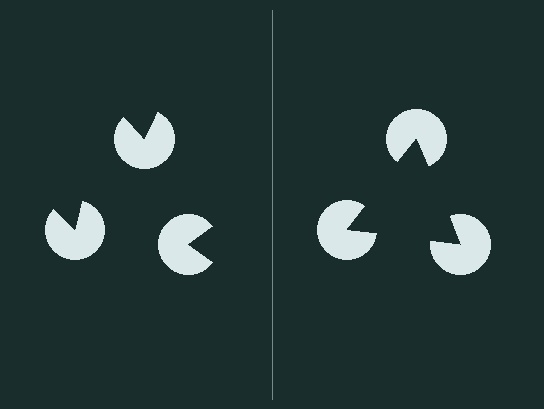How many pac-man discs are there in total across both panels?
6 — 3 on each side.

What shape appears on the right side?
An illusory triangle.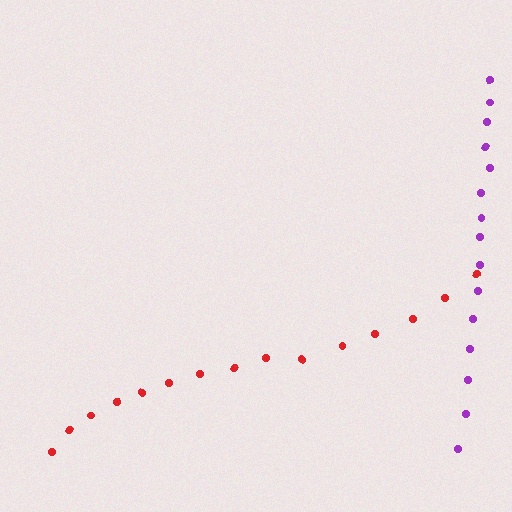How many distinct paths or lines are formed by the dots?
There are 2 distinct paths.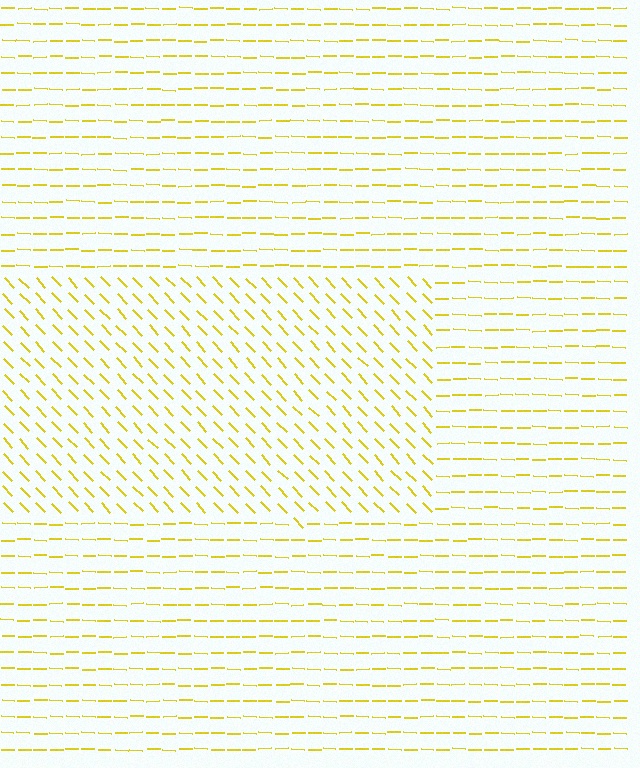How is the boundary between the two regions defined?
The boundary is defined purely by a change in line orientation (approximately 45 degrees difference). All lines are the same color and thickness.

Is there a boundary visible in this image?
Yes, there is a texture boundary formed by a change in line orientation.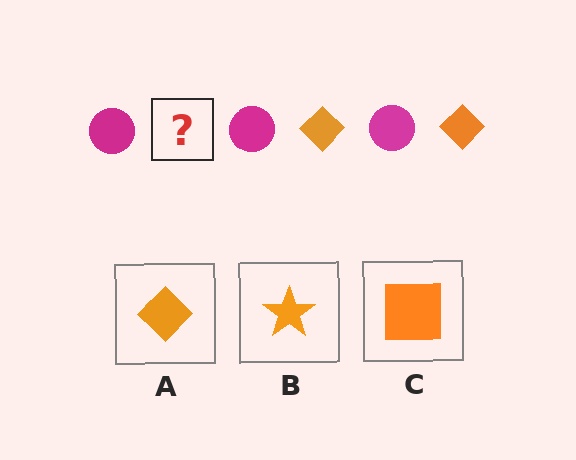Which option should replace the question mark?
Option A.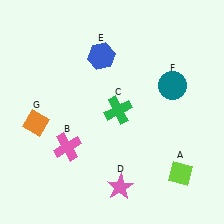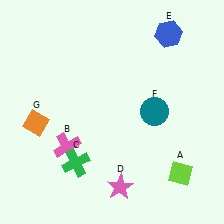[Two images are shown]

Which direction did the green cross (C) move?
The green cross (C) moved down.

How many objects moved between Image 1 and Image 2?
3 objects moved between the two images.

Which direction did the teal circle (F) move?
The teal circle (F) moved down.